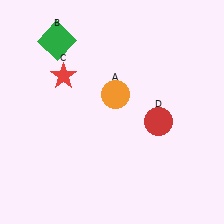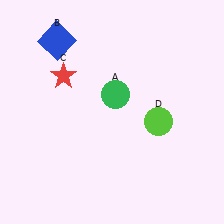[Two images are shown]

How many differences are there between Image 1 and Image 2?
There are 3 differences between the two images.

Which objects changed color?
A changed from orange to green. B changed from green to blue. D changed from red to lime.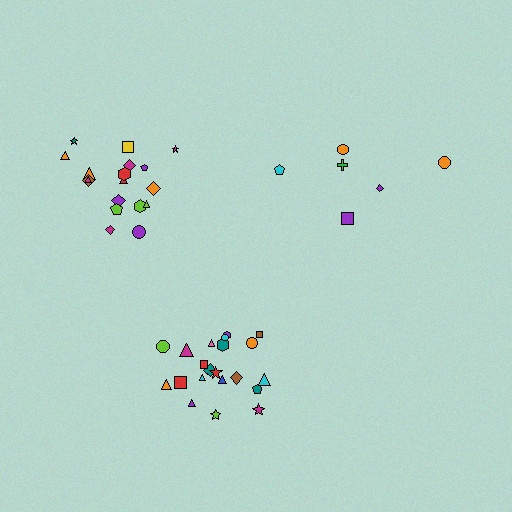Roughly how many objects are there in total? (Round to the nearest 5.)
Roughly 45 objects in total.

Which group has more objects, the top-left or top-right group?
The top-left group.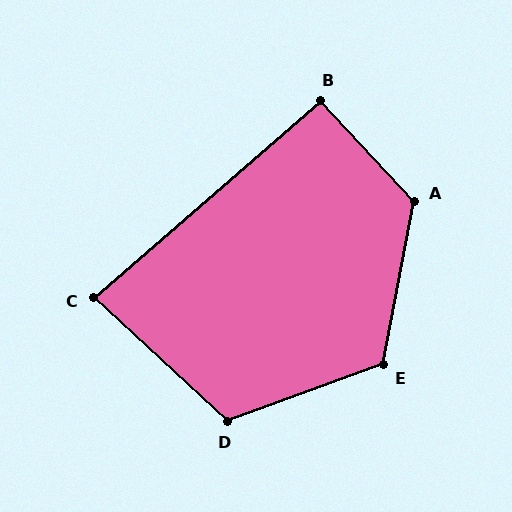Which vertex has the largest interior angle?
A, at approximately 126 degrees.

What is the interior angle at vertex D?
Approximately 117 degrees (obtuse).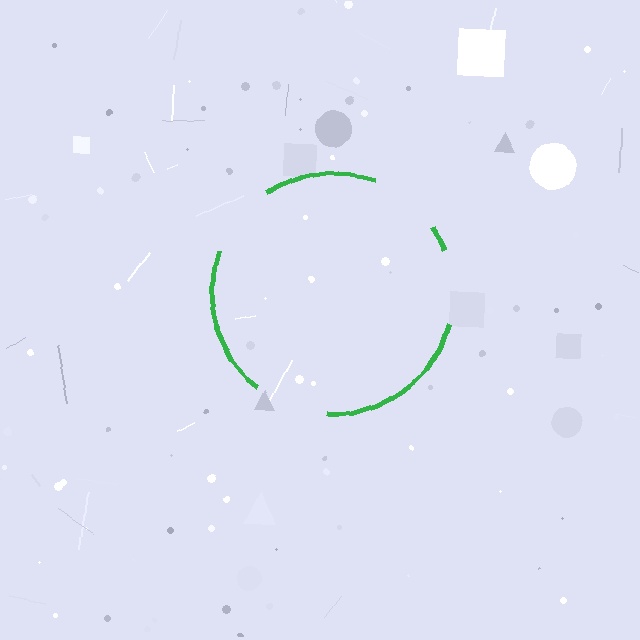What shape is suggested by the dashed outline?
The dashed outline suggests a circle.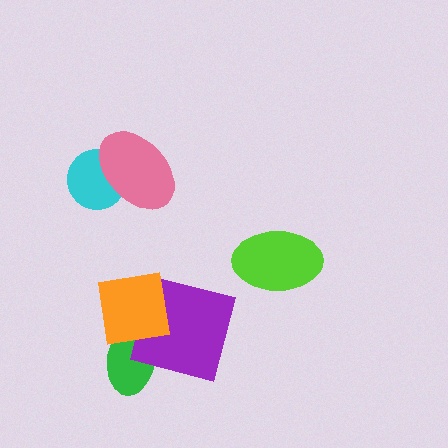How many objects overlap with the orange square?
2 objects overlap with the orange square.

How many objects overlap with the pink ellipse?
1 object overlaps with the pink ellipse.